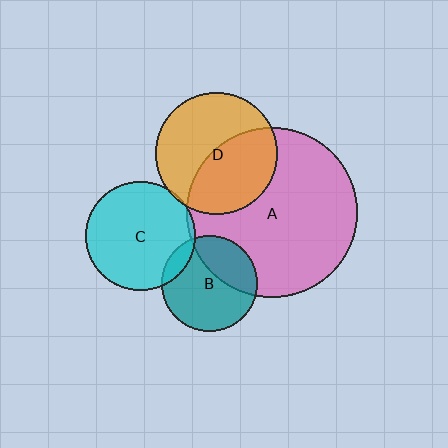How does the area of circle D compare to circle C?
Approximately 1.2 times.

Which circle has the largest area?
Circle A (pink).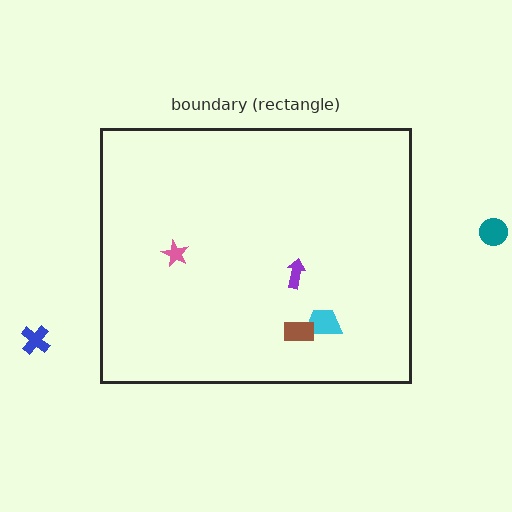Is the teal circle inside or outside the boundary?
Outside.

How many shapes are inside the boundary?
4 inside, 2 outside.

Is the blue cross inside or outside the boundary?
Outside.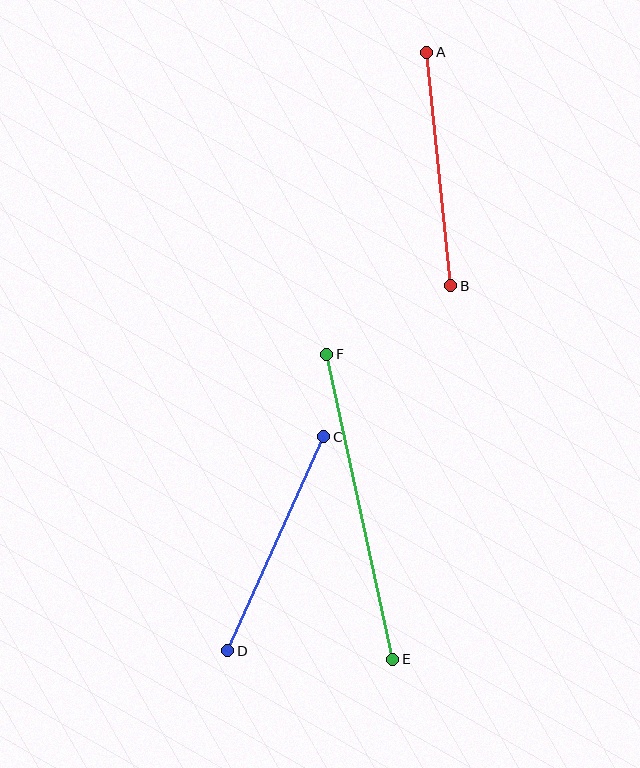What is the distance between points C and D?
The distance is approximately 235 pixels.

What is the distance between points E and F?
The distance is approximately 312 pixels.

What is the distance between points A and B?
The distance is approximately 234 pixels.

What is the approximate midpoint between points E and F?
The midpoint is at approximately (360, 507) pixels.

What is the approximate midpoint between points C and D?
The midpoint is at approximately (276, 544) pixels.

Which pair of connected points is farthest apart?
Points E and F are farthest apart.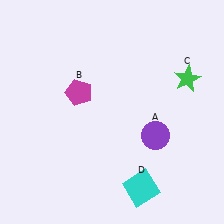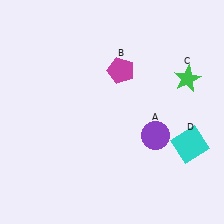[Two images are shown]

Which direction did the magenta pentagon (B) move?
The magenta pentagon (B) moved right.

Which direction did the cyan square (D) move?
The cyan square (D) moved right.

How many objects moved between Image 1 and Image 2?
2 objects moved between the two images.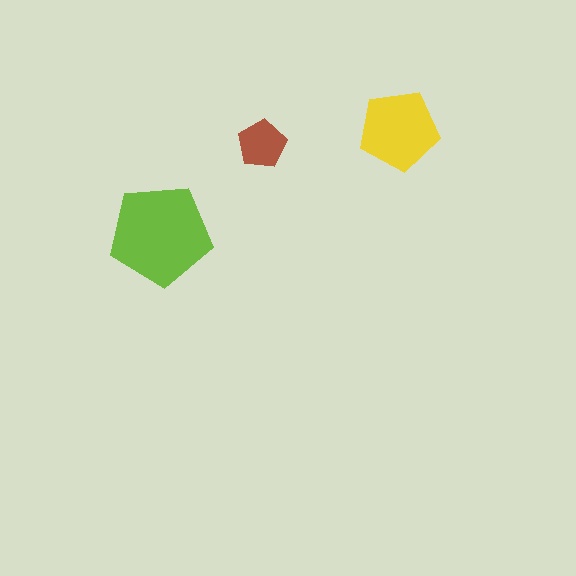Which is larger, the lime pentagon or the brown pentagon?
The lime one.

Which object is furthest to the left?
The lime pentagon is leftmost.